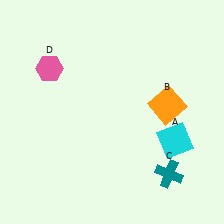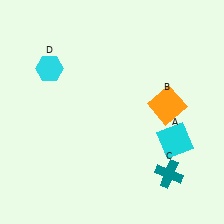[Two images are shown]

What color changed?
The hexagon (D) changed from pink in Image 1 to cyan in Image 2.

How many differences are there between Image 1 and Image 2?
There is 1 difference between the two images.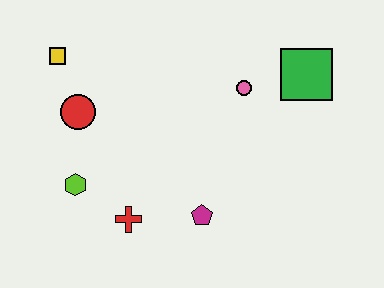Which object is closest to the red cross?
The lime hexagon is closest to the red cross.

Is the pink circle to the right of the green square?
No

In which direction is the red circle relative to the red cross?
The red circle is above the red cross.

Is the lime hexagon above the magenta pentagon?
Yes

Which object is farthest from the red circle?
The green square is farthest from the red circle.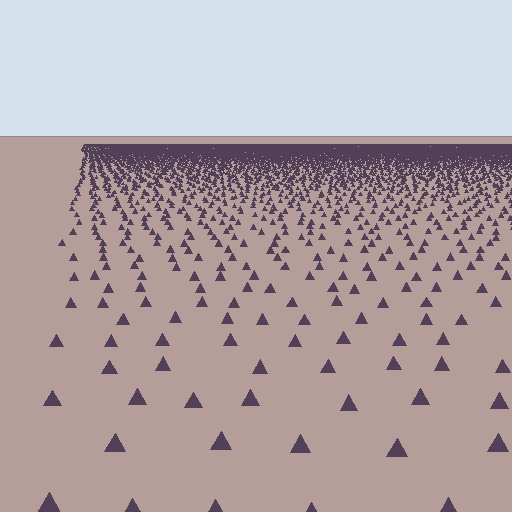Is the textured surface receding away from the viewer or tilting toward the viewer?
The surface is receding away from the viewer. Texture elements get smaller and denser toward the top.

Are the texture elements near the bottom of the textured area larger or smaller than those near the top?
Larger. Near the bottom, elements are closer to the viewer and appear at a bigger on-screen size.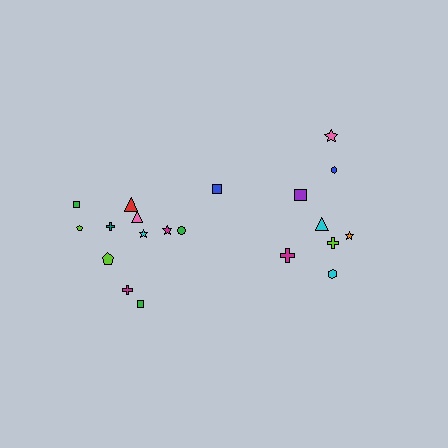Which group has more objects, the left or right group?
The left group.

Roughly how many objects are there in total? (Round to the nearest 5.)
Roughly 20 objects in total.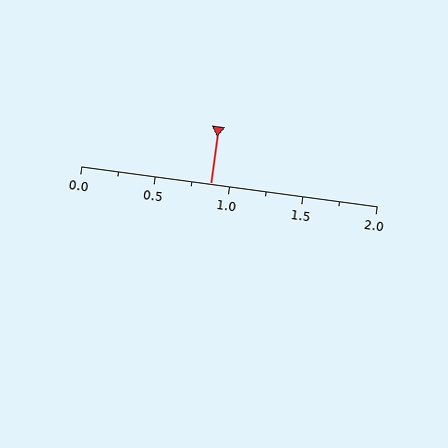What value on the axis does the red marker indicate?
The marker indicates approximately 0.88.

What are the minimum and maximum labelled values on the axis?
The axis runs from 0.0 to 2.0.